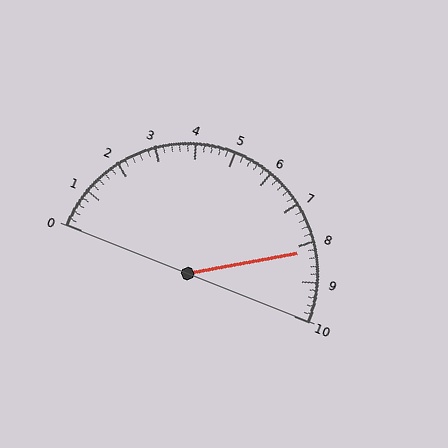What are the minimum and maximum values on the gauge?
The gauge ranges from 0 to 10.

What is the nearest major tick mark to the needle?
The nearest major tick mark is 8.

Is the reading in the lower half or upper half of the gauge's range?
The reading is in the upper half of the range (0 to 10).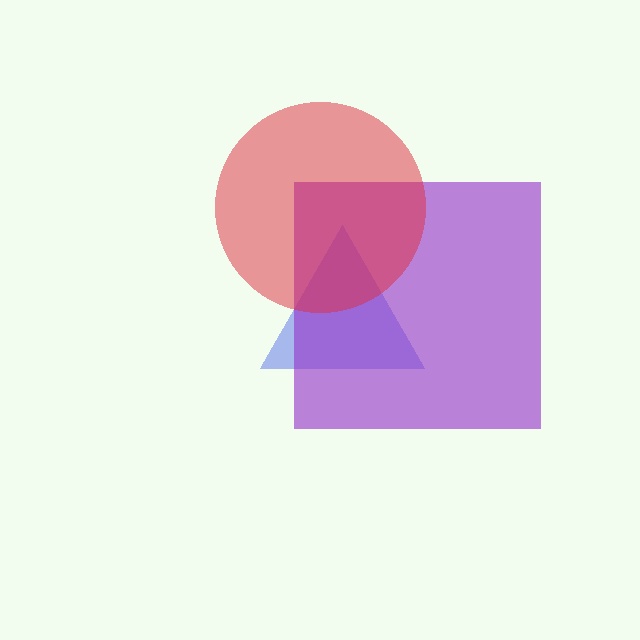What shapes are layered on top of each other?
The layered shapes are: a blue triangle, a purple square, a red circle.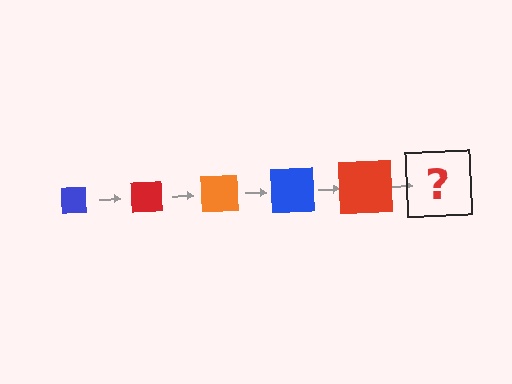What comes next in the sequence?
The next element should be an orange square, larger than the previous one.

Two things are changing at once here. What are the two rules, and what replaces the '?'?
The two rules are that the square grows larger each step and the color cycles through blue, red, and orange. The '?' should be an orange square, larger than the previous one.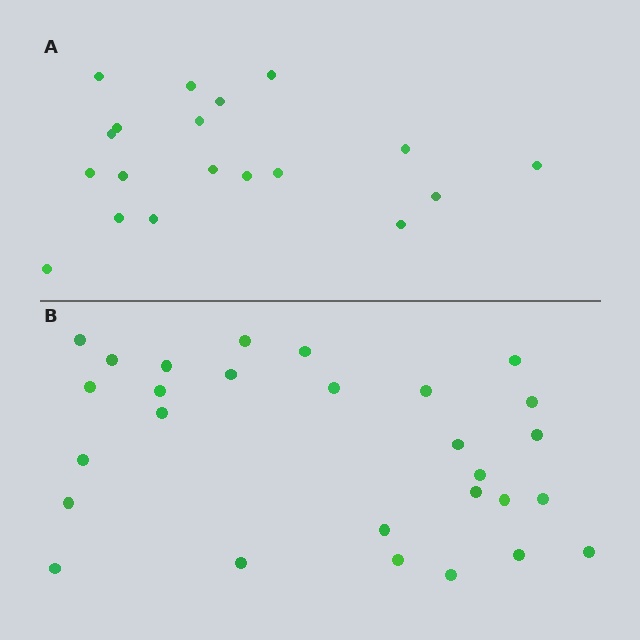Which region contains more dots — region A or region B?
Region B (the bottom region) has more dots.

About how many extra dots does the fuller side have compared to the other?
Region B has roughly 8 or so more dots than region A.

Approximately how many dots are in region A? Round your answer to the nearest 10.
About 20 dots. (The exact count is 19, which rounds to 20.)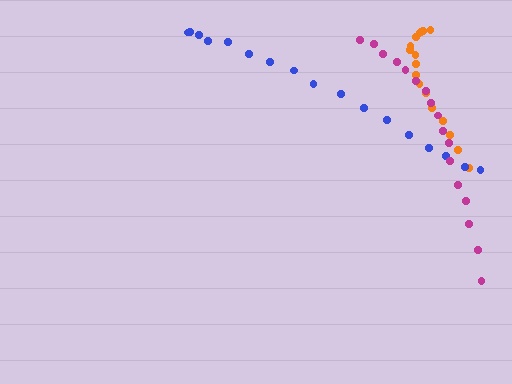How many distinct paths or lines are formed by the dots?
There are 3 distinct paths.